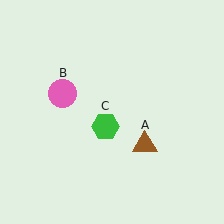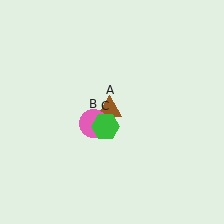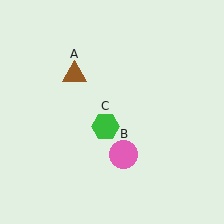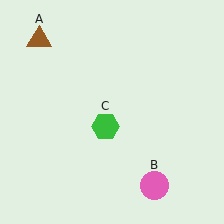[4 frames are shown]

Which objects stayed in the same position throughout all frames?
Green hexagon (object C) remained stationary.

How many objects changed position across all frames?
2 objects changed position: brown triangle (object A), pink circle (object B).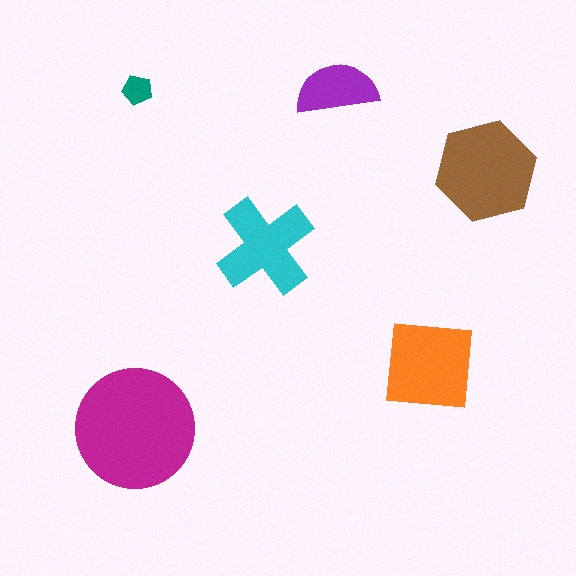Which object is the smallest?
The teal pentagon.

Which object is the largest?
The magenta circle.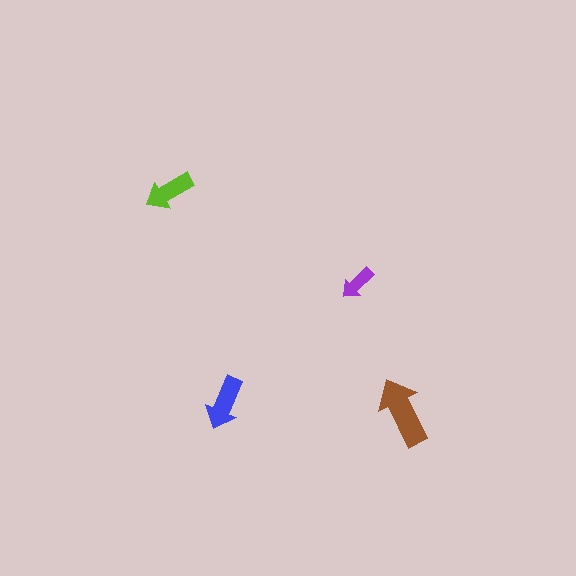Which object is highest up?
The lime arrow is topmost.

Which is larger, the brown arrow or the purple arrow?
The brown one.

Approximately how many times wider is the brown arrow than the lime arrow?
About 1.5 times wider.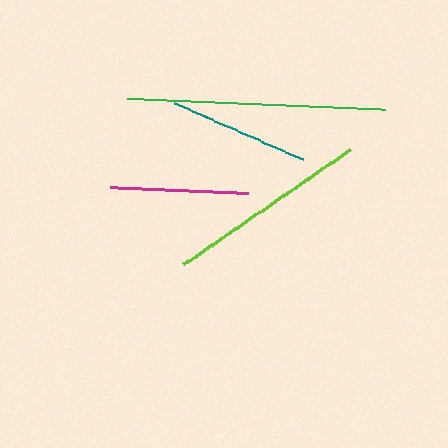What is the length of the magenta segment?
The magenta segment is approximately 137 pixels long.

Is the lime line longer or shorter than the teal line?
The lime line is longer than the teal line.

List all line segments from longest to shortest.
From longest to shortest: green, lime, teal, magenta.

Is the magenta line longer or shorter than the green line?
The green line is longer than the magenta line.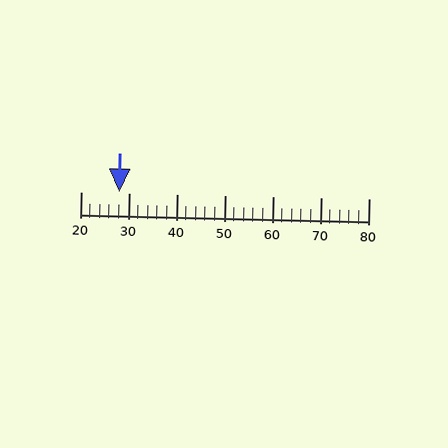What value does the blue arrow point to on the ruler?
The blue arrow points to approximately 28.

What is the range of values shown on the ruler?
The ruler shows values from 20 to 80.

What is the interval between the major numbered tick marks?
The major tick marks are spaced 10 units apart.